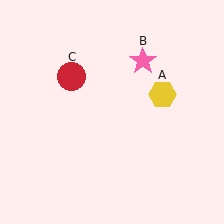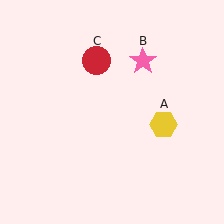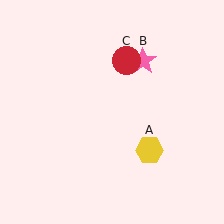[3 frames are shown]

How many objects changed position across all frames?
2 objects changed position: yellow hexagon (object A), red circle (object C).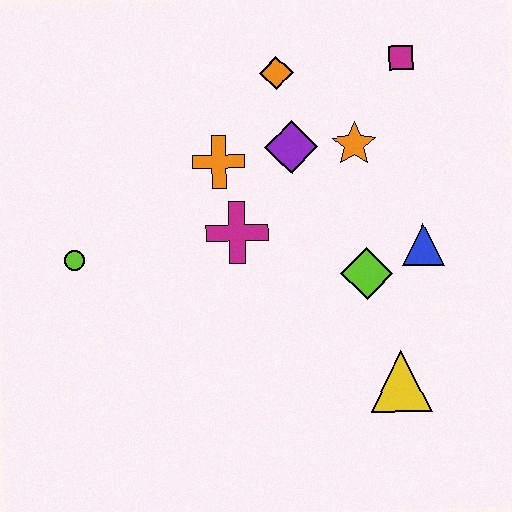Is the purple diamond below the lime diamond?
No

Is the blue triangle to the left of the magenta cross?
No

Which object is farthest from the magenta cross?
The magenta square is farthest from the magenta cross.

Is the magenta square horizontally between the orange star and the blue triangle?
Yes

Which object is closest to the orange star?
The purple diamond is closest to the orange star.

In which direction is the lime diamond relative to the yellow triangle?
The lime diamond is above the yellow triangle.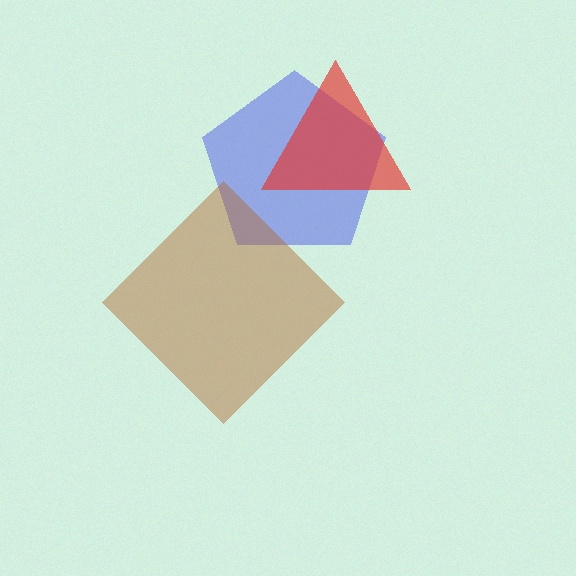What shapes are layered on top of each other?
The layered shapes are: a blue pentagon, a red triangle, a brown diamond.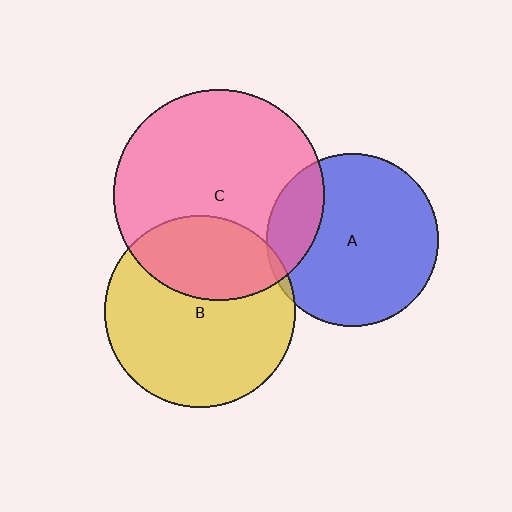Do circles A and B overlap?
Yes.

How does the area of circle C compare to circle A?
Approximately 1.5 times.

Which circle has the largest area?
Circle C (pink).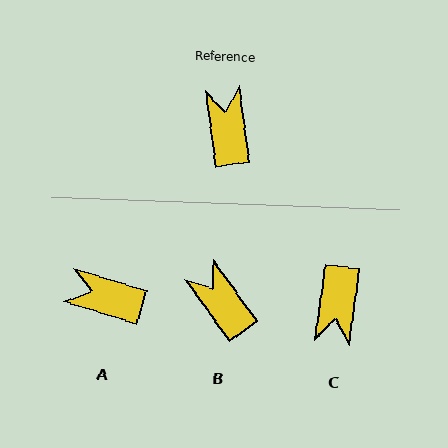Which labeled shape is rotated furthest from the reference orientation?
C, about 164 degrees away.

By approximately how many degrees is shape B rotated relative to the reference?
Approximately 27 degrees counter-clockwise.